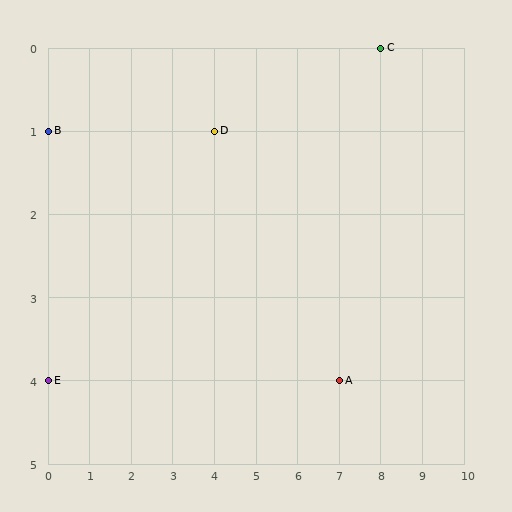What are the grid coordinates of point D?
Point D is at grid coordinates (4, 1).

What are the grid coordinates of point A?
Point A is at grid coordinates (7, 4).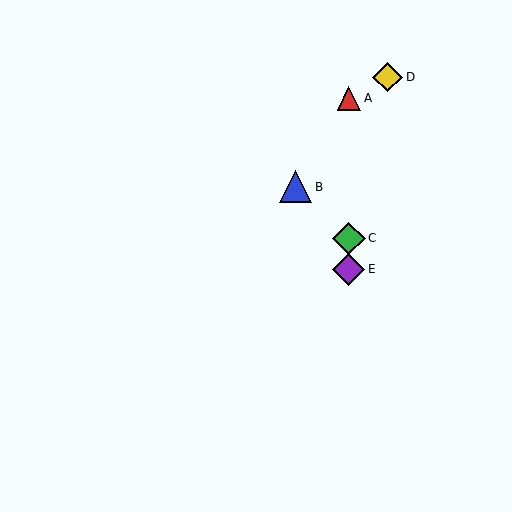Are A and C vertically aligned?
Yes, both are at x≈349.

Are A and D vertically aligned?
No, A is at x≈349 and D is at x≈388.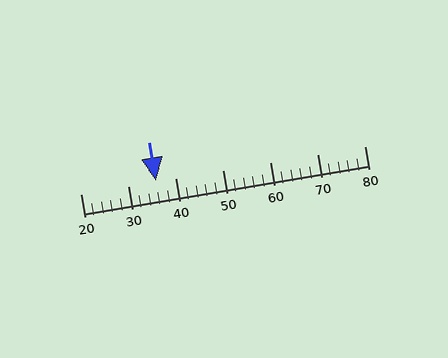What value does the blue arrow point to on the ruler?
The blue arrow points to approximately 36.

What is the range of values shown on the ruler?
The ruler shows values from 20 to 80.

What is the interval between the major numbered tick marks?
The major tick marks are spaced 10 units apart.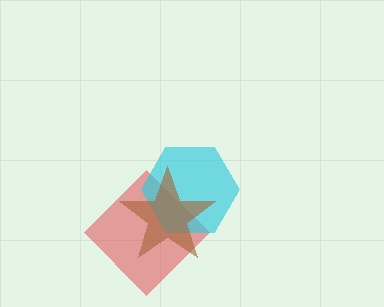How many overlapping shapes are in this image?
There are 3 overlapping shapes in the image.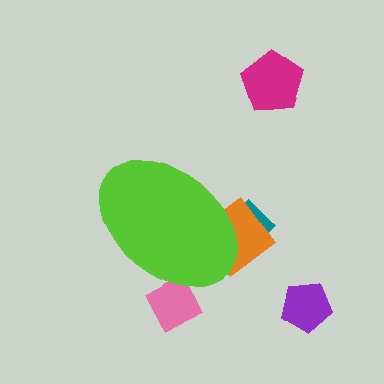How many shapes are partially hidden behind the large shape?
3 shapes are partially hidden.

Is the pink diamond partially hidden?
Yes, the pink diamond is partially hidden behind the lime ellipse.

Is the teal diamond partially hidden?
Yes, the teal diamond is partially hidden behind the lime ellipse.